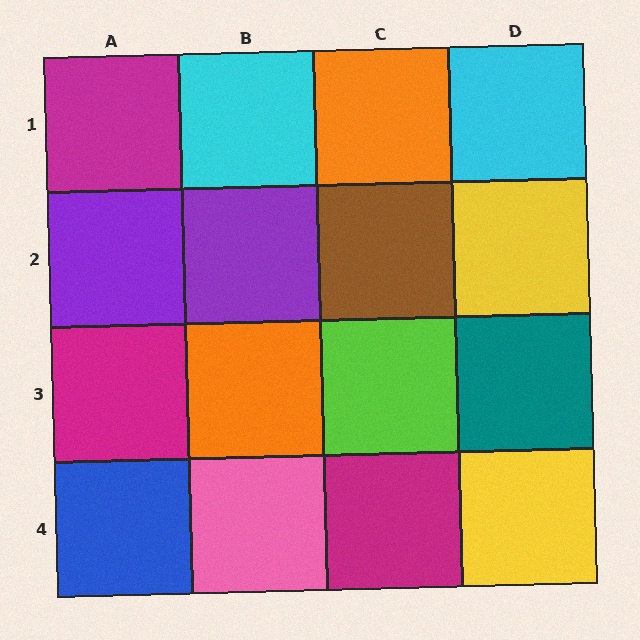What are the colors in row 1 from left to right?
Magenta, cyan, orange, cyan.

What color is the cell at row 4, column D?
Yellow.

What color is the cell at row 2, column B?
Purple.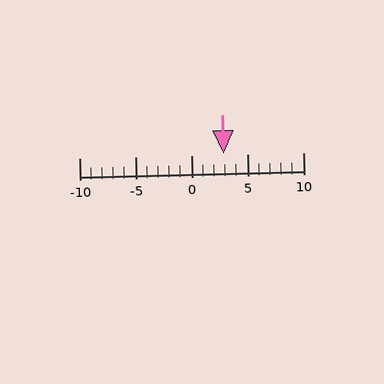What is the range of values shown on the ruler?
The ruler shows values from -10 to 10.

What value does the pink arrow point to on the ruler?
The pink arrow points to approximately 3.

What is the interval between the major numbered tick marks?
The major tick marks are spaced 5 units apart.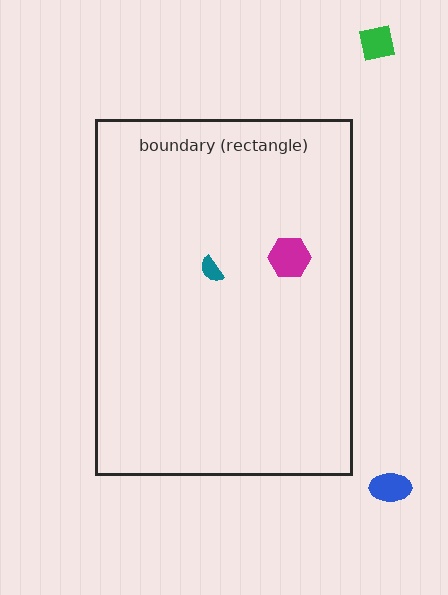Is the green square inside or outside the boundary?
Outside.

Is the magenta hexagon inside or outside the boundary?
Inside.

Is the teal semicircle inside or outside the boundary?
Inside.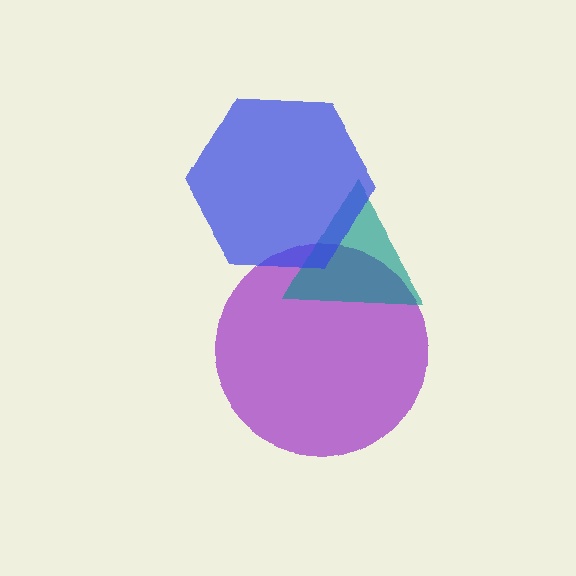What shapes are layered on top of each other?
The layered shapes are: a purple circle, a teal triangle, a blue hexagon.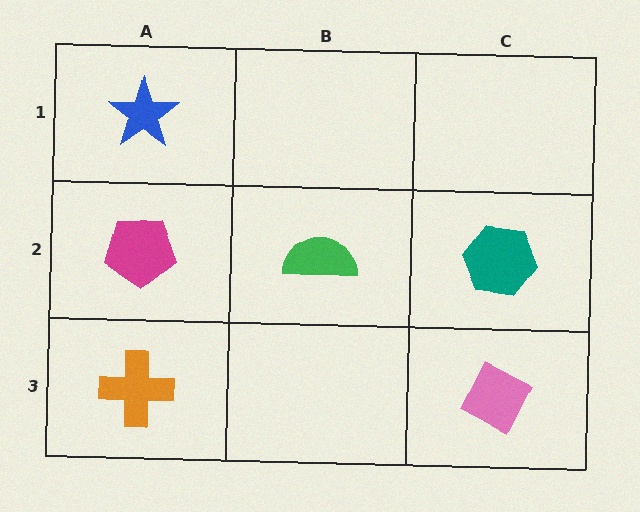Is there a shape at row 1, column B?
No, that cell is empty.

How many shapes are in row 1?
1 shape.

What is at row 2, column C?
A teal hexagon.